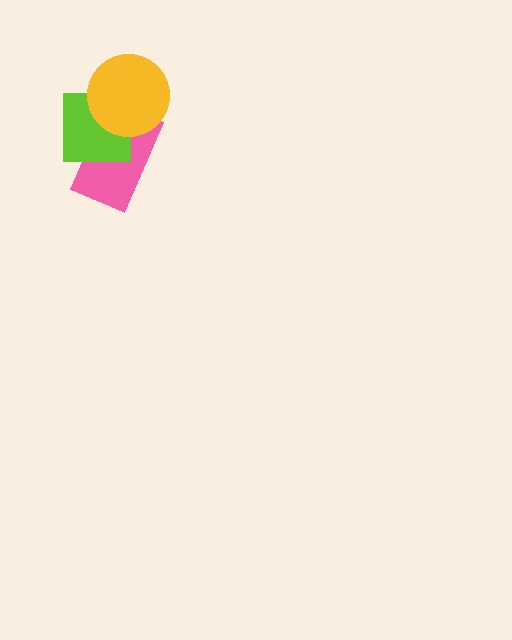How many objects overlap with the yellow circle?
2 objects overlap with the yellow circle.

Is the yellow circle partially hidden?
No, no other shape covers it.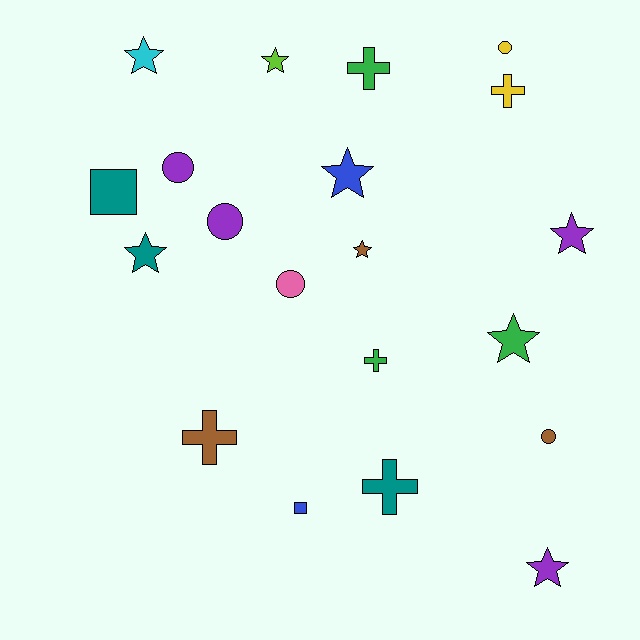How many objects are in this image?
There are 20 objects.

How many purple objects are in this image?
There are 4 purple objects.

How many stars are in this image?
There are 8 stars.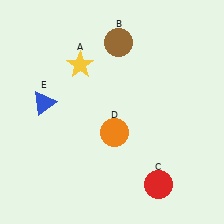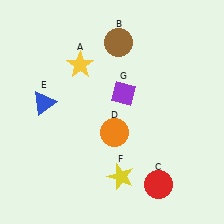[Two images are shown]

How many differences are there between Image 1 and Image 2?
There are 2 differences between the two images.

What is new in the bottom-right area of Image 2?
A yellow star (F) was added in the bottom-right area of Image 2.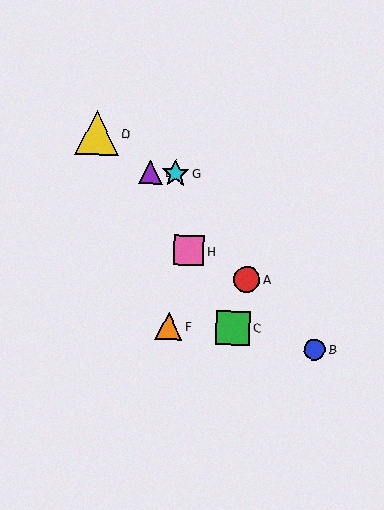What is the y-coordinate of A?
Object A is at y≈279.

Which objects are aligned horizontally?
Objects E, G are aligned horizontally.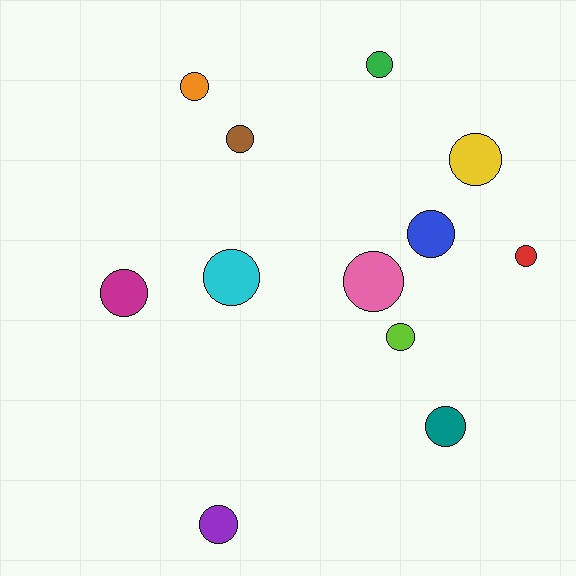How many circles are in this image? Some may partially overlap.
There are 12 circles.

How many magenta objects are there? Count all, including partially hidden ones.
There is 1 magenta object.